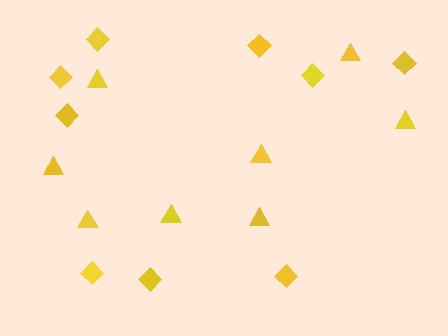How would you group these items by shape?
There are 2 groups: one group of triangles (8) and one group of diamonds (9).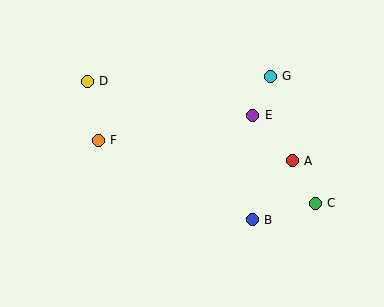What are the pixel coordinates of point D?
Point D is at (87, 81).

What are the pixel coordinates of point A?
Point A is at (292, 161).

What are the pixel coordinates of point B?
Point B is at (252, 220).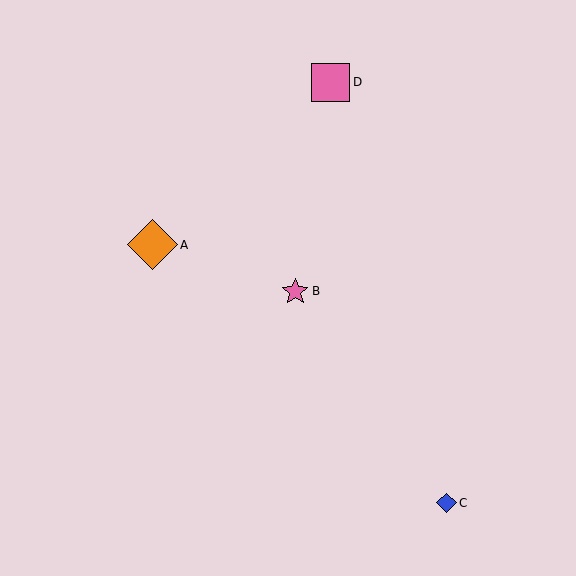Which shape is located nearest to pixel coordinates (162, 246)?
The orange diamond (labeled A) at (152, 245) is nearest to that location.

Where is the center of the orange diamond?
The center of the orange diamond is at (152, 245).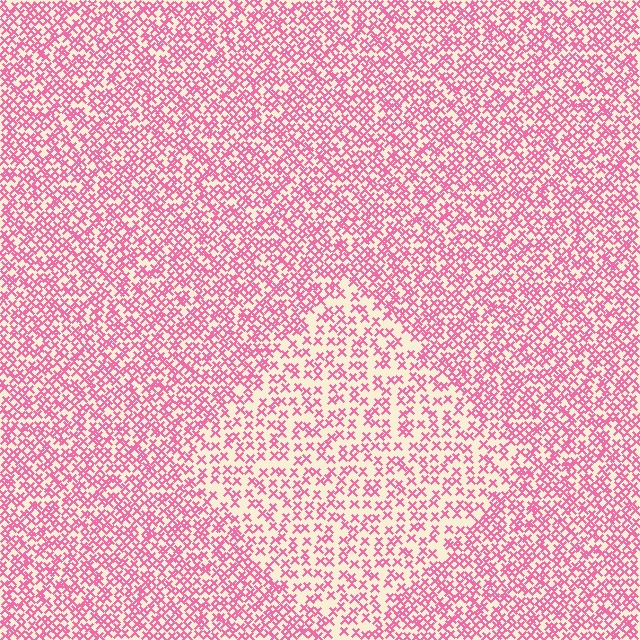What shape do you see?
I see a diamond.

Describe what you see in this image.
The image contains small pink elements arranged at two different densities. A diamond-shaped region is visible where the elements are less densely packed than the surrounding area.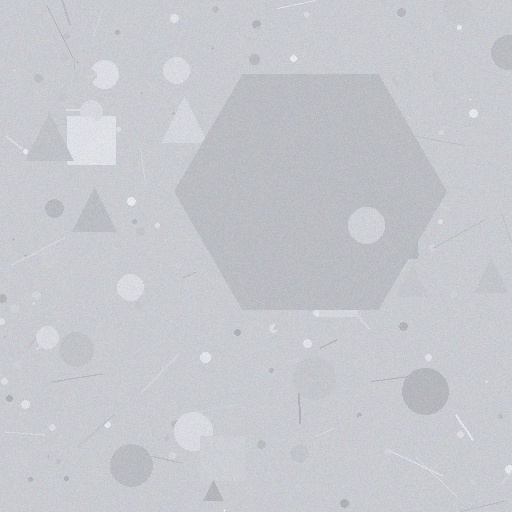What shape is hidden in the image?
A hexagon is hidden in the image.